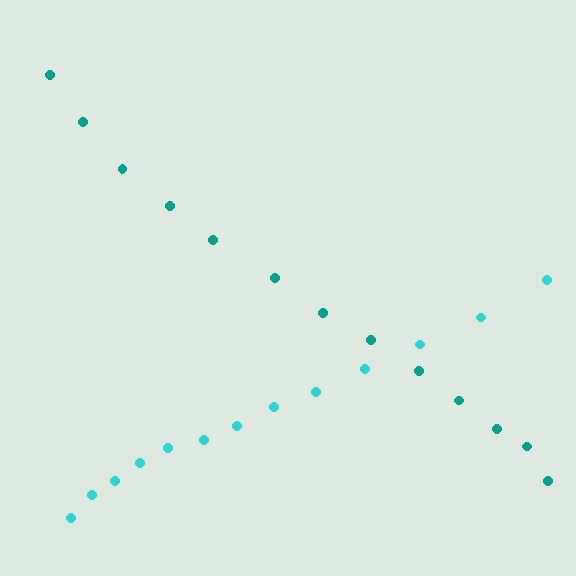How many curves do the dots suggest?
There are 2 distinct paths.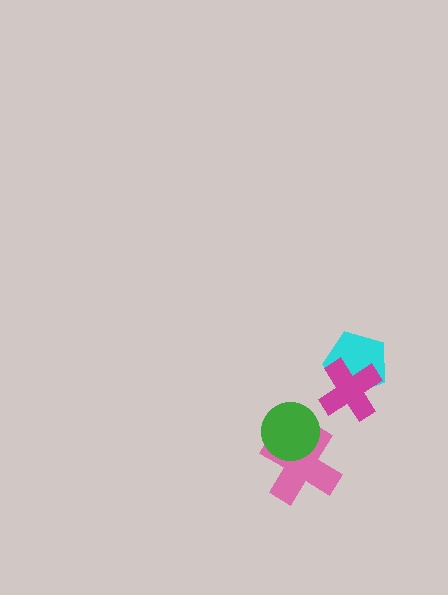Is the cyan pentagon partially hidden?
Yes, it is partially covered by another shape.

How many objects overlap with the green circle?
1 object overlaps with the green circle.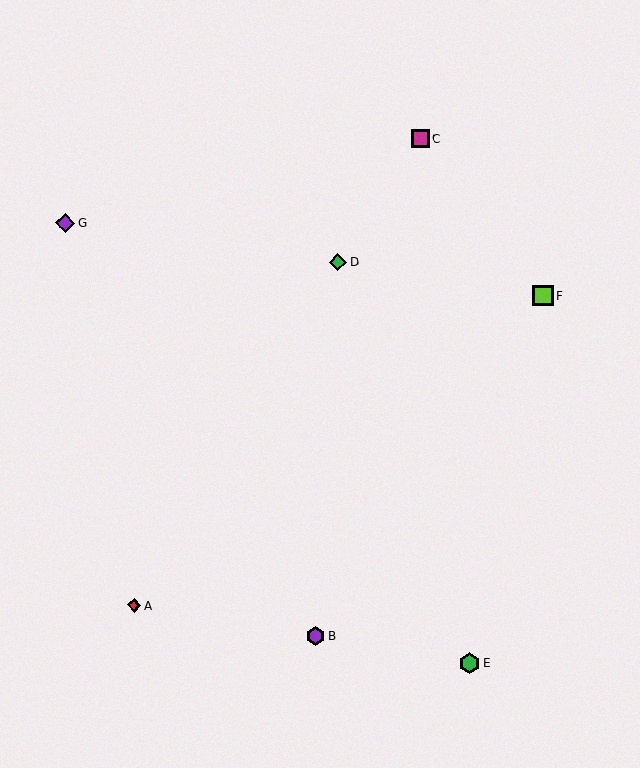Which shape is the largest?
The green hexagon (labeled E) is the largest.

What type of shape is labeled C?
Shape C is a magenta square.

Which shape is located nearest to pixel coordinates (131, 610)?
The red diamond (labeled A) at (134, 605) is nearest to that location.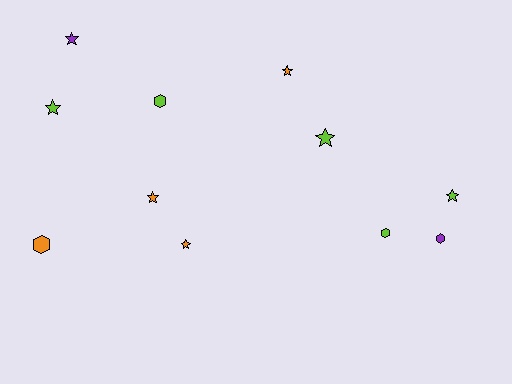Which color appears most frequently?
Lime, with 5 objects.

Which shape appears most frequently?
Star, with 7 objects.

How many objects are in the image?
There are 11 objects.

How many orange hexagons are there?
There is 1 orange hexagon.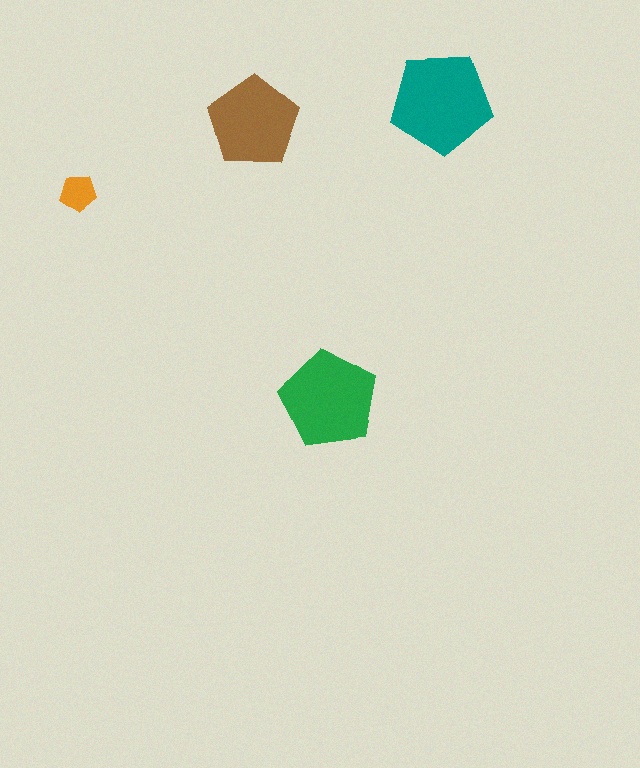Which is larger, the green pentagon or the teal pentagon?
The teal one.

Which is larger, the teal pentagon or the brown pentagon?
The teal one.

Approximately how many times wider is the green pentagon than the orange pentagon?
About 2.5 times wider.